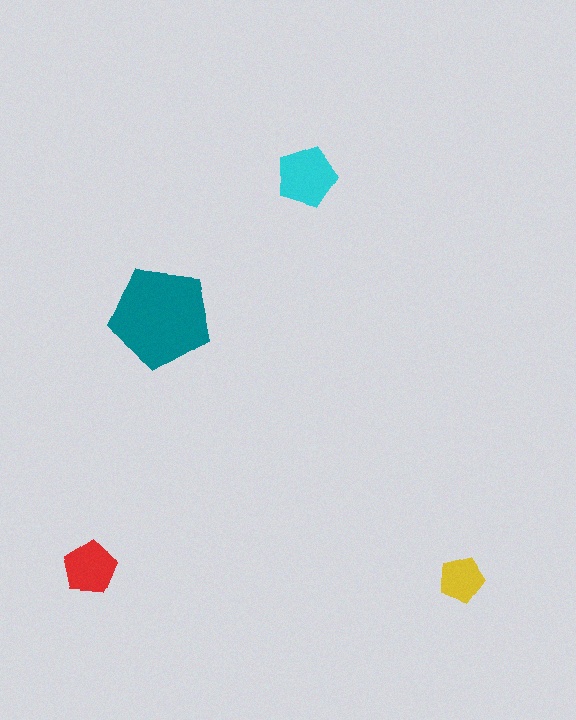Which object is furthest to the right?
The yellow pentagon is rightmost.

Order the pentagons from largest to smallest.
the teal one, the cyan one, the red one, the yellow one.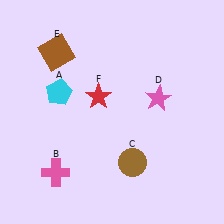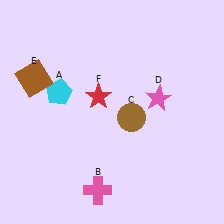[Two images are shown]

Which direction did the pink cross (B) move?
The pink cross (B) moved right.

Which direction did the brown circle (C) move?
The brown circle (C) moved up.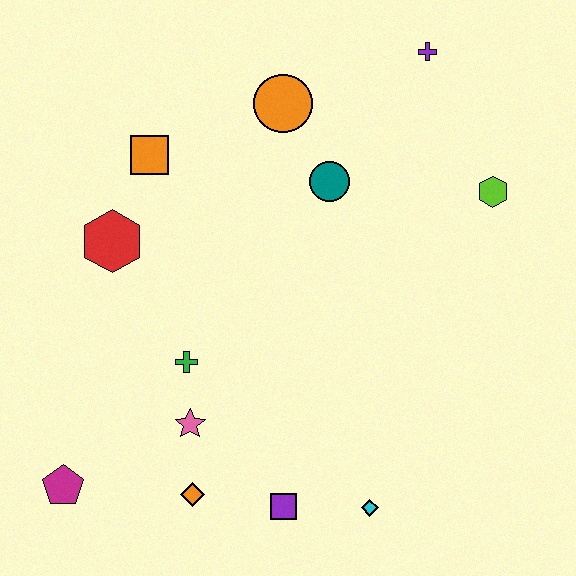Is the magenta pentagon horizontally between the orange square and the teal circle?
No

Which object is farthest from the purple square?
The purple cross is farthest from the purple square.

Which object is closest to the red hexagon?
The orange square is closest to the red hexagon.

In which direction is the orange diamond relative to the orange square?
The orange diamond is below the orange square.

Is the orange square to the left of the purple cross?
Yes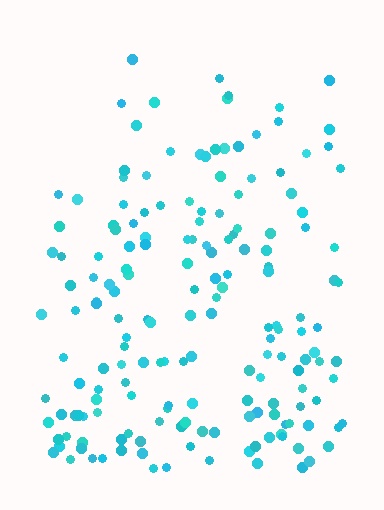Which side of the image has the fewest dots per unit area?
The top.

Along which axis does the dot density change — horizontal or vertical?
Vertical.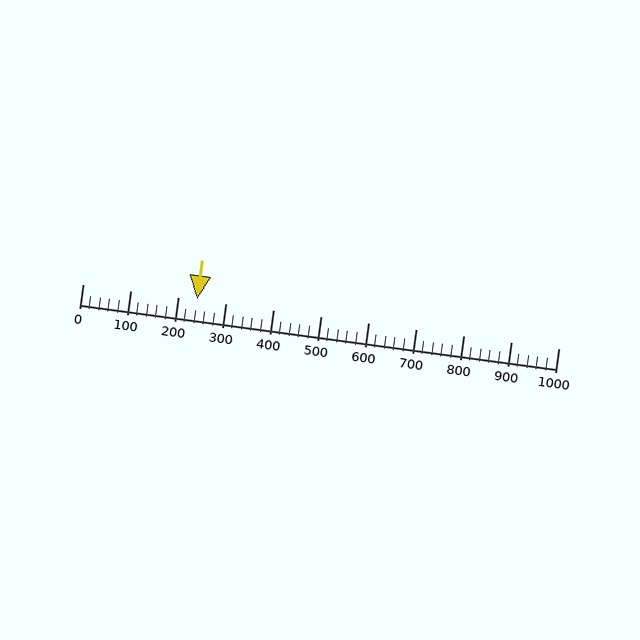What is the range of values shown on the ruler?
The ruler shows values from 0 to 1000.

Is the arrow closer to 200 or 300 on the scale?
The arrow is closer to 200.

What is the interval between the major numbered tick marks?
The major tick marks are spaced 100 units apart.